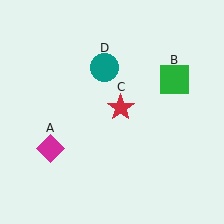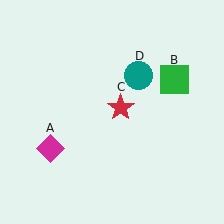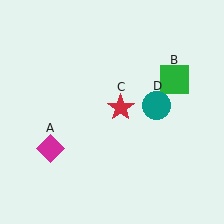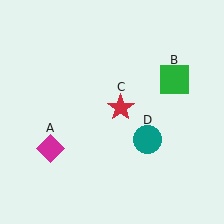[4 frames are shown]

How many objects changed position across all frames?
1 object changed position: teal circle (object D).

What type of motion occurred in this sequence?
The teal circle (object D) rotated clockwise around the center of the scene.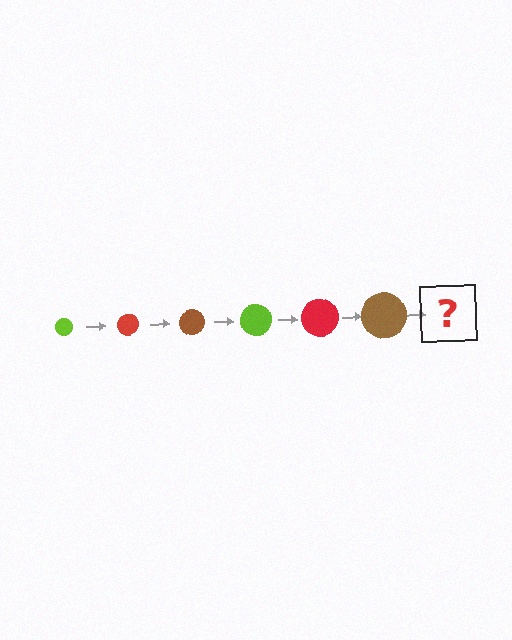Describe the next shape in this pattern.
It should be a lime circle, larger than the previous one.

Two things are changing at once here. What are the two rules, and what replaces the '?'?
The two rules are that the circle grows larger each step and the color cycles through lime, red, and brown. The '?' should be a lime circle, larger than the previous one.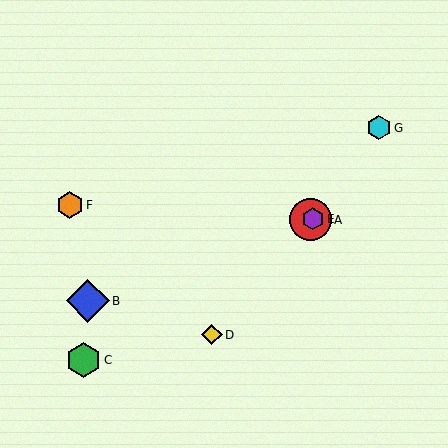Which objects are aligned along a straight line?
Objects A, B, E are aligned along a straight line.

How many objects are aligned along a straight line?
3 objects (A, B, E) are aligned along a straight line.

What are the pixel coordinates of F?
Object F is at (70, 205).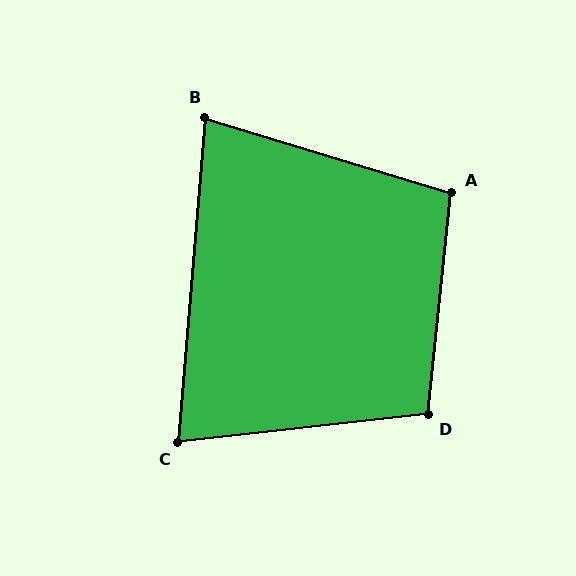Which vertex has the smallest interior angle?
B, at approximately 78 degrees.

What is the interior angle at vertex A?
Approximately 101 degrees (obtuse).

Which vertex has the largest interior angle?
D, at approximately 102 degrees.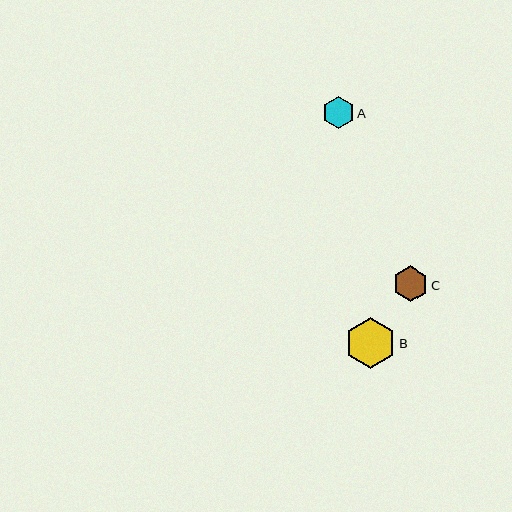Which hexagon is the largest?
Hexagon B is the largest with a size of approximately 51 pixels.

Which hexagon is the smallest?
Hexagon A is the smallest with a size of approximately 32 pixels.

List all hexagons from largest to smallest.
From largest to smallest: B, C, A.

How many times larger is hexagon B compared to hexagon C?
Hexagon B is approximately 1.4 times the size of hexagon C.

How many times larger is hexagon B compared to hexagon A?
Hexagon B is approximately 1.6 times the size of hexagon A.